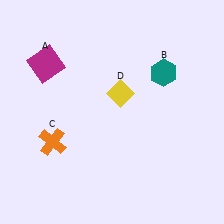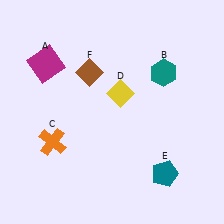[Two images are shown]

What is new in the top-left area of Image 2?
A brown diamond (F) was added in the top-left area of Image 2.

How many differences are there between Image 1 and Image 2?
There are 2 differences between the two images.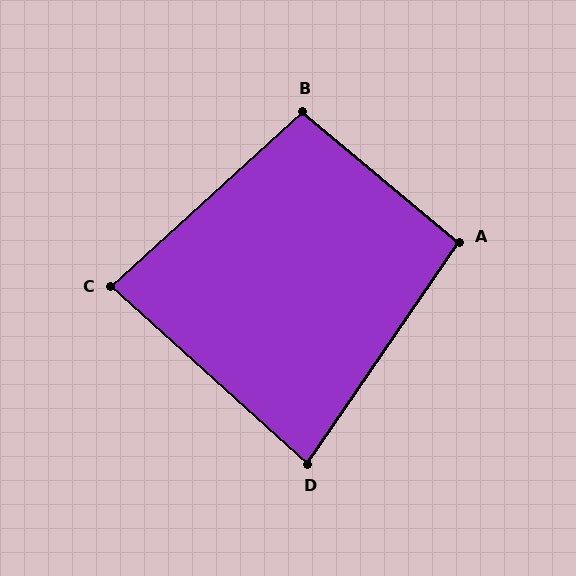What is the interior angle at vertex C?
Approximately 84 degrees (acute).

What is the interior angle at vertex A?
Approximately 96 degrees (obtuse).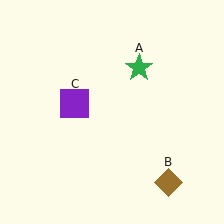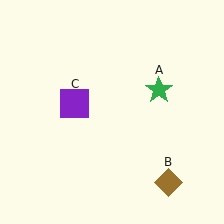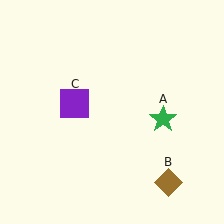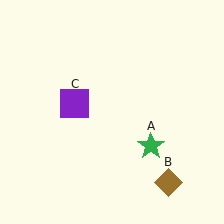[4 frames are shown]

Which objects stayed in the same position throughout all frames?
Brown diamond (object B) and purple square (object C) remained stationary.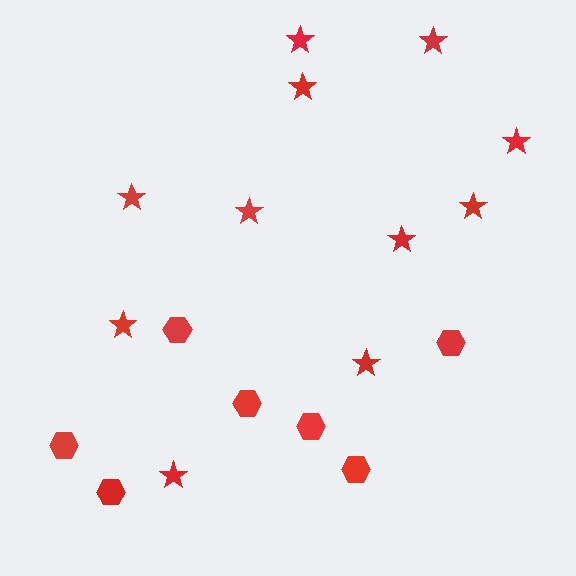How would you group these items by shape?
There are 2 groups: one group of hexagons (7) and one group of stars (11).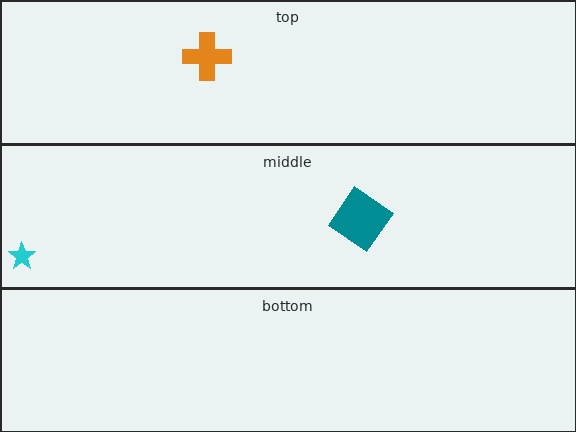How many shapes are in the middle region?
2.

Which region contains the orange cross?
The top region.